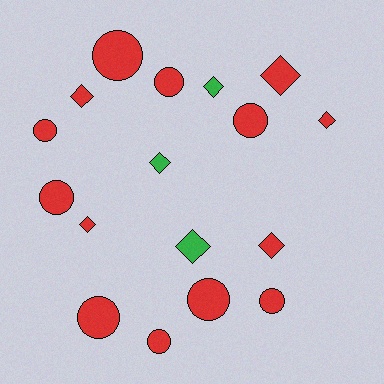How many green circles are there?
There are no green circles.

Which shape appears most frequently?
Circle, with 9 objects.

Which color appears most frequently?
Red, with 14 objects.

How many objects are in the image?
There are 17 objects.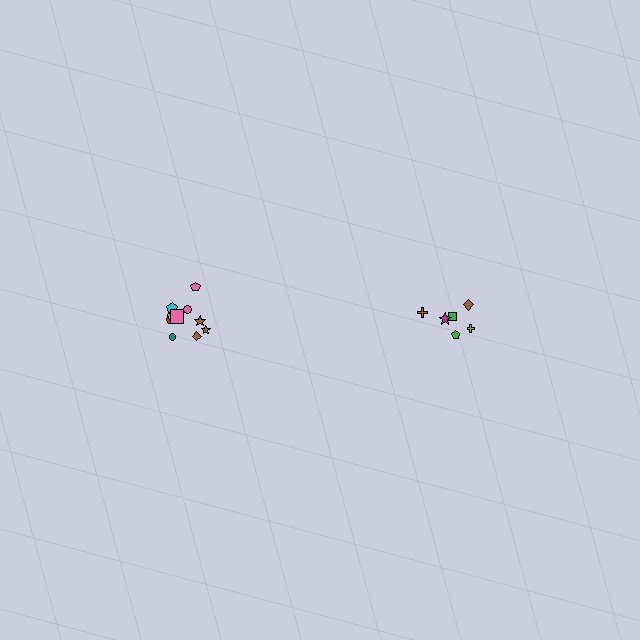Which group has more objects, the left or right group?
The left group.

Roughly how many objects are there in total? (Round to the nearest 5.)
Roughly 15 objects in total.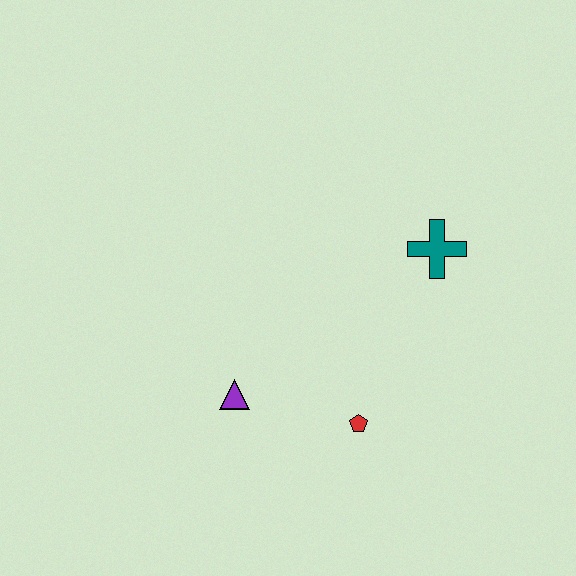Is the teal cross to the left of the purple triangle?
No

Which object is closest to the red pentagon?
The purple triangle is closest to the red pentagon.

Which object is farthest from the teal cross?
The purple triangle is farthest from the teal cross.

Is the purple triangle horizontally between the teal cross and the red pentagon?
No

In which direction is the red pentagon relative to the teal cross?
The red pentagon is below the teal cross.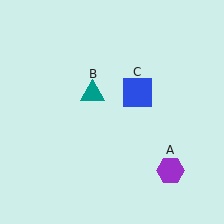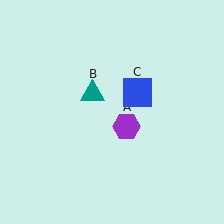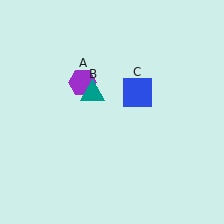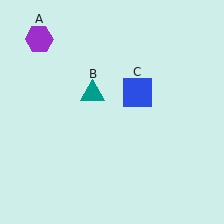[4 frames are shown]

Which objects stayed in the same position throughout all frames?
Teal triangle (object B) and blue square (object C) remained stationary.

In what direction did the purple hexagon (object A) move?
The purple hexagon (object A) moved up and to the left.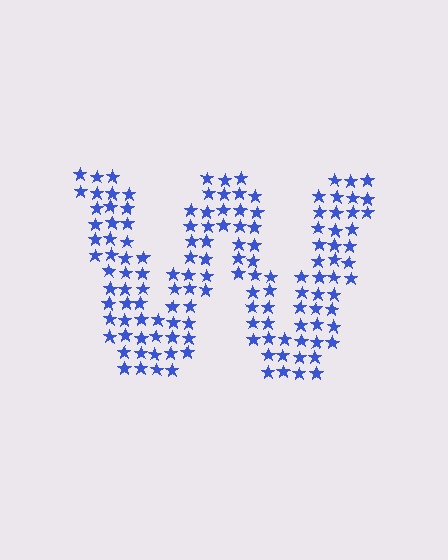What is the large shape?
The large shape is the letter W.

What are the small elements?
The small elements are stars.